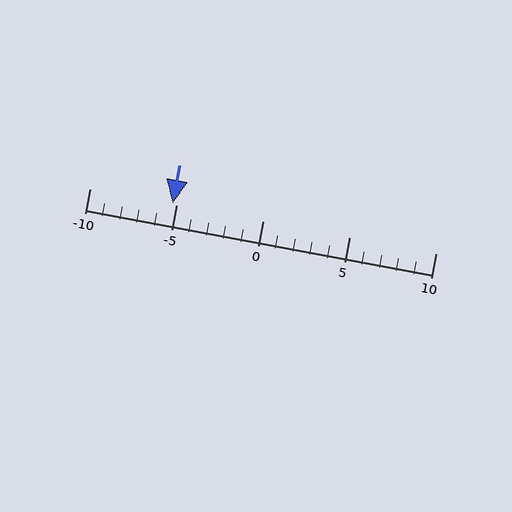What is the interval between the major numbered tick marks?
The major tick marks are spaced 5 units apart.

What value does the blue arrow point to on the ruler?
The blue arrow points to approximately -5.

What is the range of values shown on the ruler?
The ruler shows values from -10 to 10.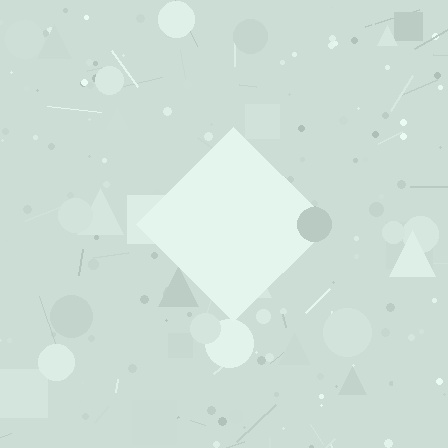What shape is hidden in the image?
A diamond is hidden in the image.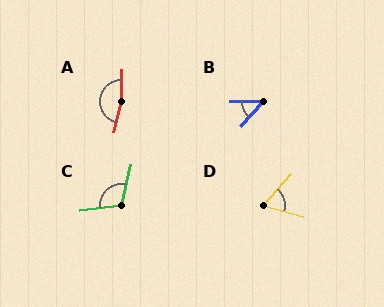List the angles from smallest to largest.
B (48°), D (64°), C (111°), A (167°).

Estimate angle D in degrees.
Approximately 64 degrees.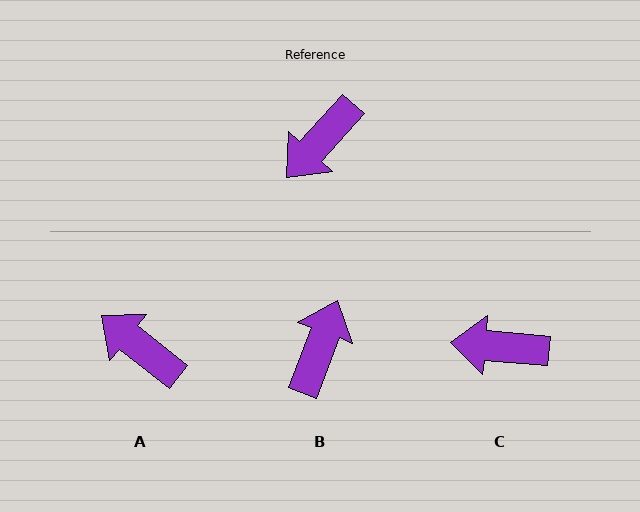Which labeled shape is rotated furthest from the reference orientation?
B, about 159 degrees away.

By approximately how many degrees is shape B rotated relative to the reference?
Approximately 159 degrees clockwise.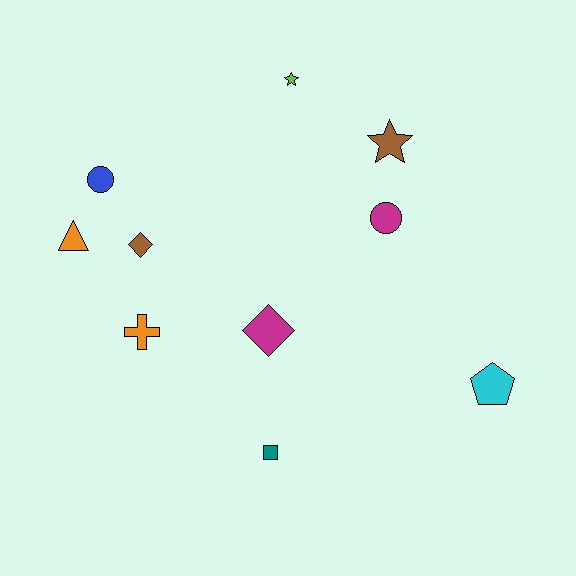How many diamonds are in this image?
There are 2 diamonds.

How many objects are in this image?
There are 10 objects.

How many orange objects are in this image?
There are 2 orange objects.